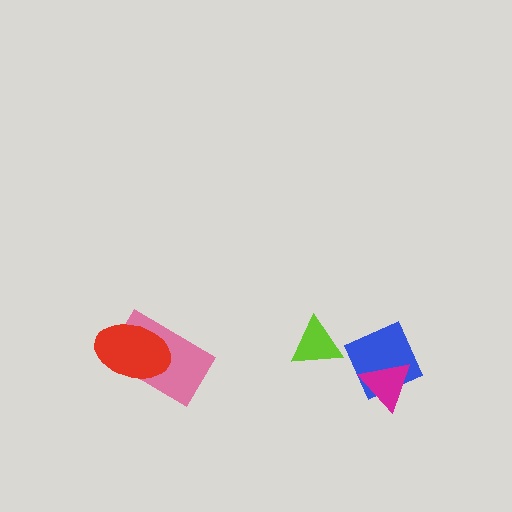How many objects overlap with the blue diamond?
1 object overlaps with the blue diamond.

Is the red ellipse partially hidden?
No, no other shape covers it.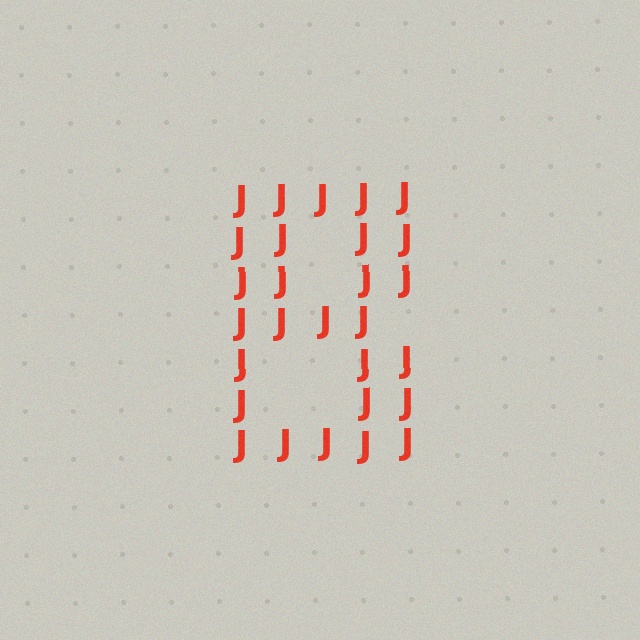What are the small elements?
The small elements are letter J's.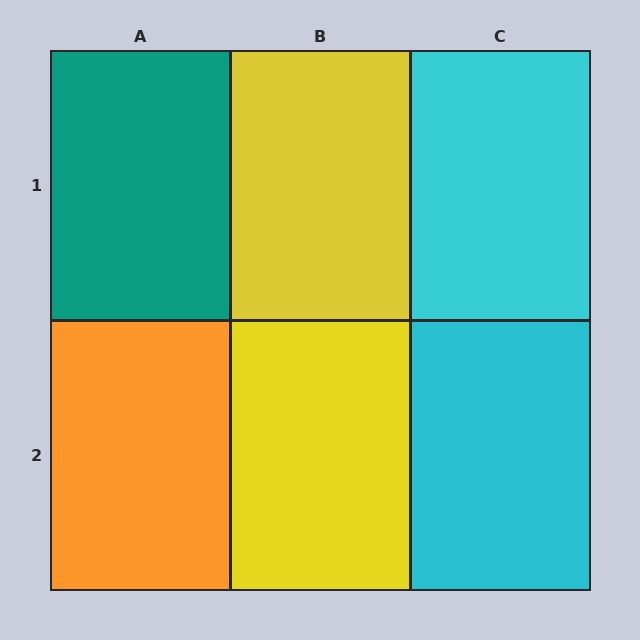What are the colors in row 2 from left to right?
Orange, yellow, cyan.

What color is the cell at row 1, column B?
Yellow.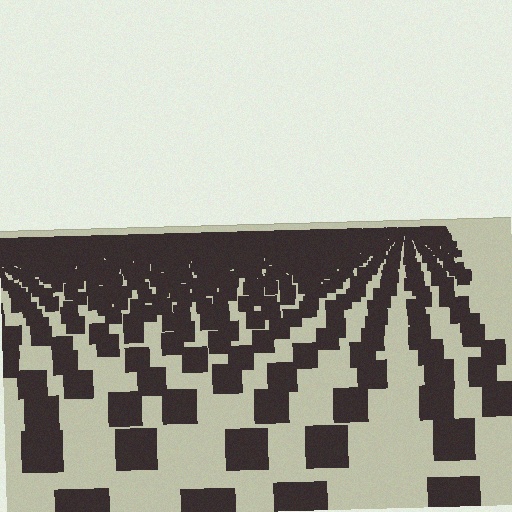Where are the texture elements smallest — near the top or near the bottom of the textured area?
Near the top.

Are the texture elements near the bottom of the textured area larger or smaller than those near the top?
Larger. Near the bottom, elements are closer to the viewer and appear at a bigger on-screen size.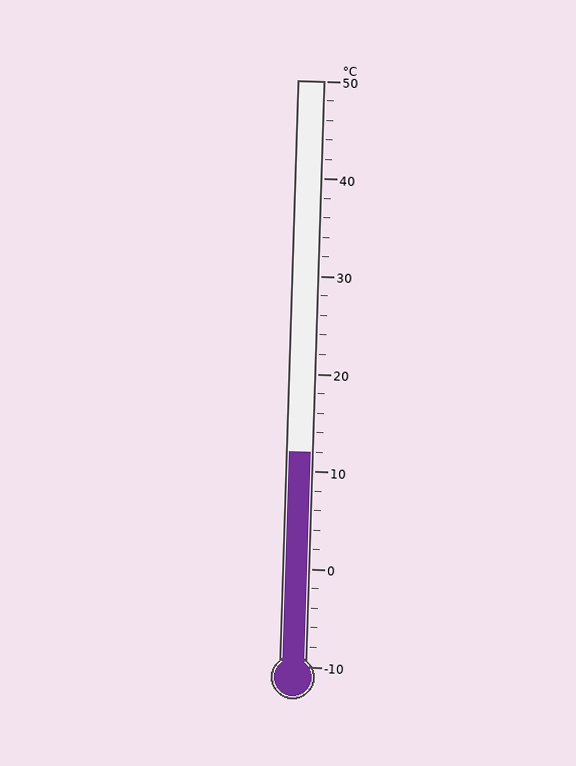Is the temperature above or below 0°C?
The temperature is above 0°C.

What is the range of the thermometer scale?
The thermometer scale ranges from -10°C to 50°C.